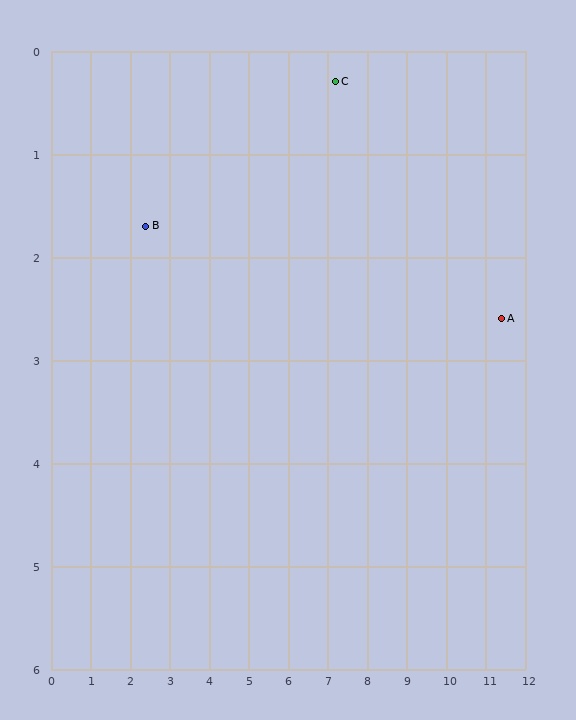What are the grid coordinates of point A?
Point A is at approximately (11.4, 2.6).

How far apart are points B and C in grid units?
Points B and C are about 5.0 grid units apart.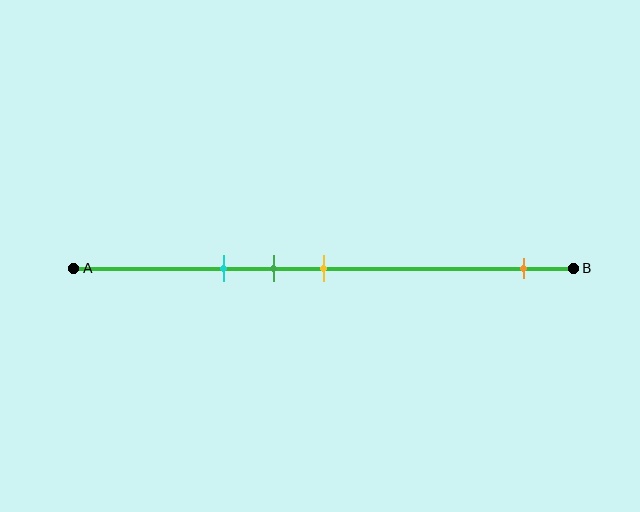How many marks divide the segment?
There are 4 marks dividing the segment.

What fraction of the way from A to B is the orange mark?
The orange mark is approximately 90% (0.9) of the way from A to B.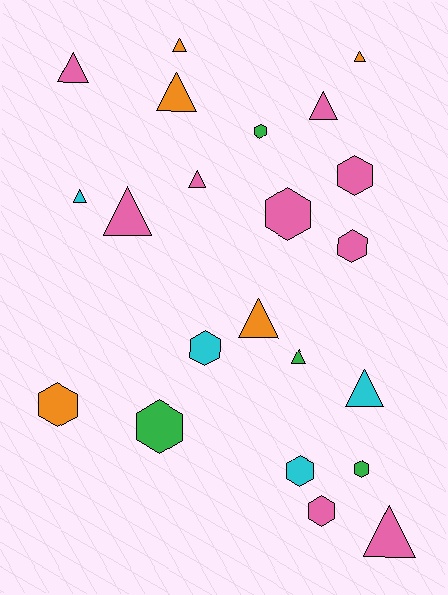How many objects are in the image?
There are 22 objects.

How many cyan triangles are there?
There are 2 cyan triangles.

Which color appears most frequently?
Pink, with 9 objects.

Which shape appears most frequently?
Triangle, with 12 objects.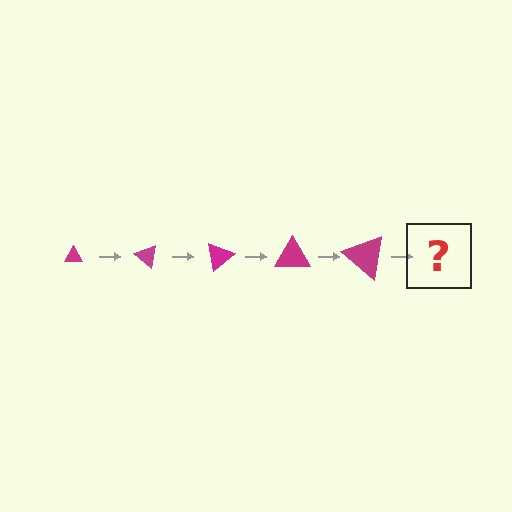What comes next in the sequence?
The next element should be a triangle, larger than the previous one and rotated 200 degrees from the start.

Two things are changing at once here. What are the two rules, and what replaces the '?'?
The two rules are that the triangle grows larger each step and it rotates 40 degrees each step. The '?' should be a triangle, larger than the previous one and rotated 200 degrees from the start.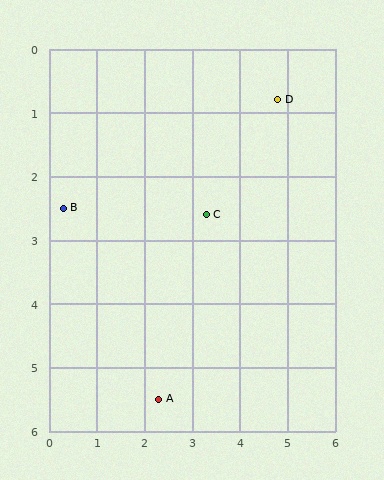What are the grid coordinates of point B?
Point B is at approximately (0.3, 2.5).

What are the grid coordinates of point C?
Point C is at approximately (3.3, 2.6).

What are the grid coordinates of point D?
Point D is at approximately (4.8, 0.8).